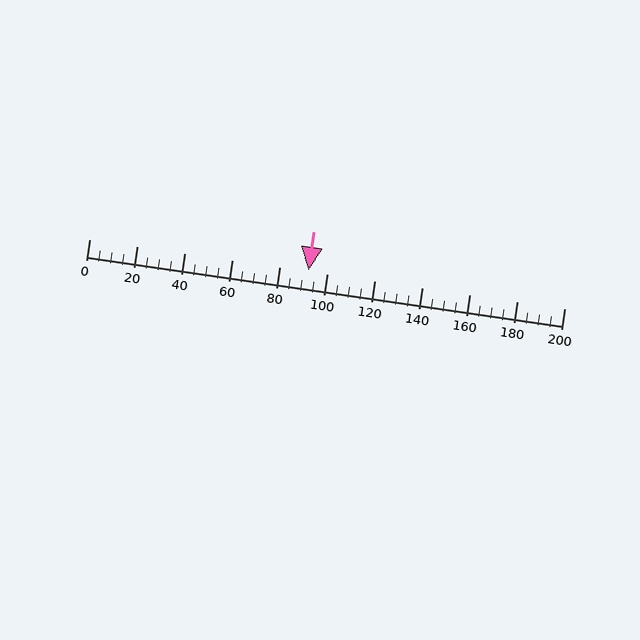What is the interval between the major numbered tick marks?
The major tick marks are spaced 20 units apart.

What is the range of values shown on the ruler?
The ruler shows values from 0 to 200.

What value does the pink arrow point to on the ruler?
The pink arrow points to approximately 92.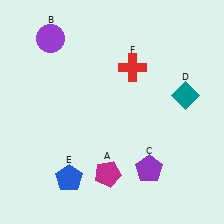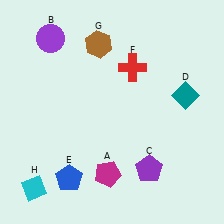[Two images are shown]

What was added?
A brown hexagon (G), a cyan diamond (H) were added in Image 2.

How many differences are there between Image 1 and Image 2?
There are 2 differences between the two images.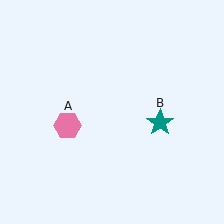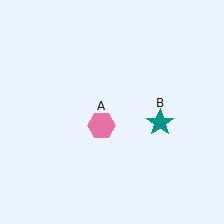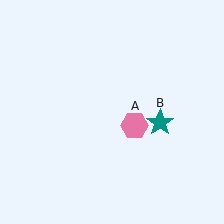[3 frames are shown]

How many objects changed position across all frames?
1 object changed position: pink hexagon (object A).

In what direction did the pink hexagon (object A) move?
The pink hexagon (object A) moved right.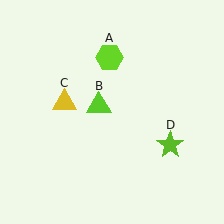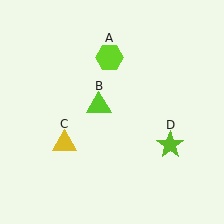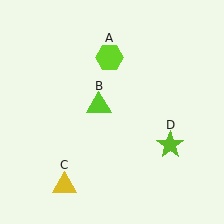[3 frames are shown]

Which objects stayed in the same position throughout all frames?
Lime hexagon (object A) and lime triangle (object B) and lime star (object D) remained stationary.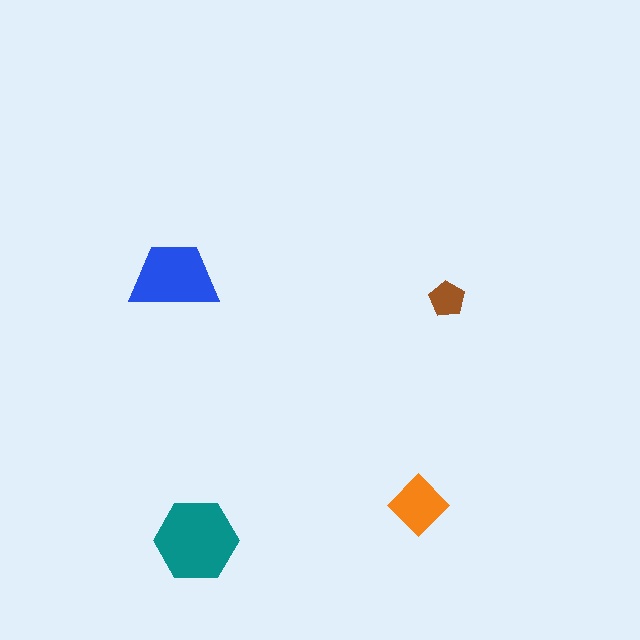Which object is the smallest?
The brown pentagon.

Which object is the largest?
The teal hexagon.